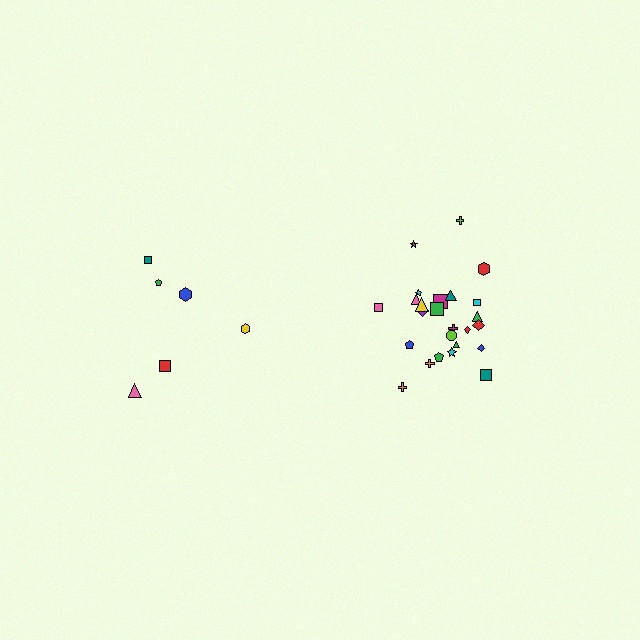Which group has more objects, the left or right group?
The right group.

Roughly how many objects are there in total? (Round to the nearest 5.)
Roughly 30 objects in total.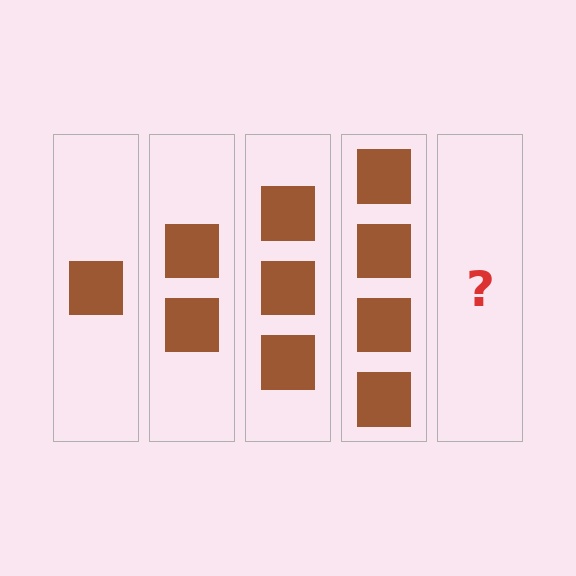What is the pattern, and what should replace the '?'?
The pattern is that each step adds one more square. The '?' should be 5 squares.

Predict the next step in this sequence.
The next step is 5 squares.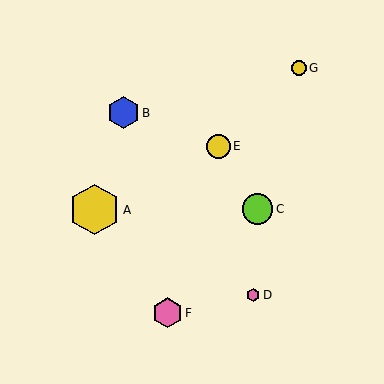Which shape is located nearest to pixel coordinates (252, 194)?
The lime circle (labeled C) at (257, 209) is nearest to that location.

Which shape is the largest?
The yellow hexagon (labeled A) is the largest.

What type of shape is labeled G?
Shape G is a yellow circle.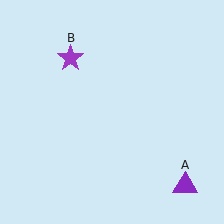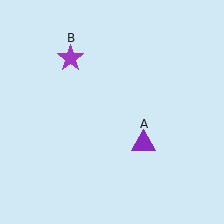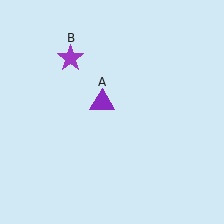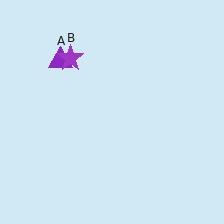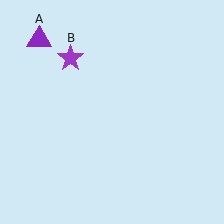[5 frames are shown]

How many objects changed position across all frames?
1 object changed position: purple triangle (object A).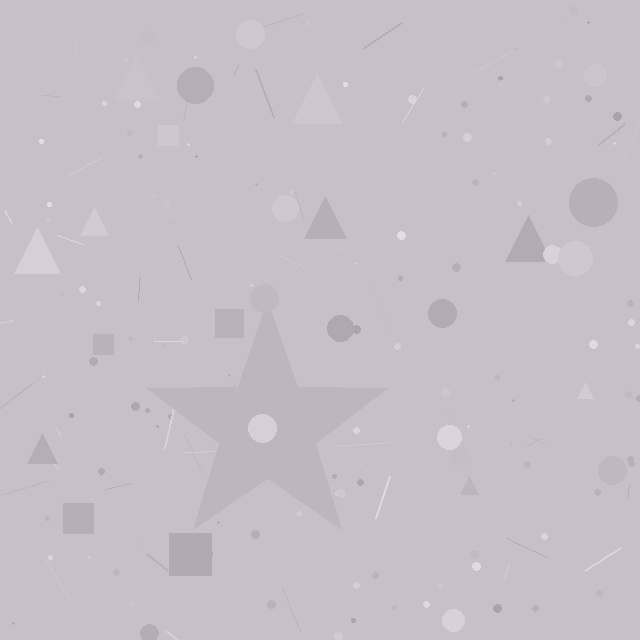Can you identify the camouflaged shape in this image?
The camouflaged shape is a star.